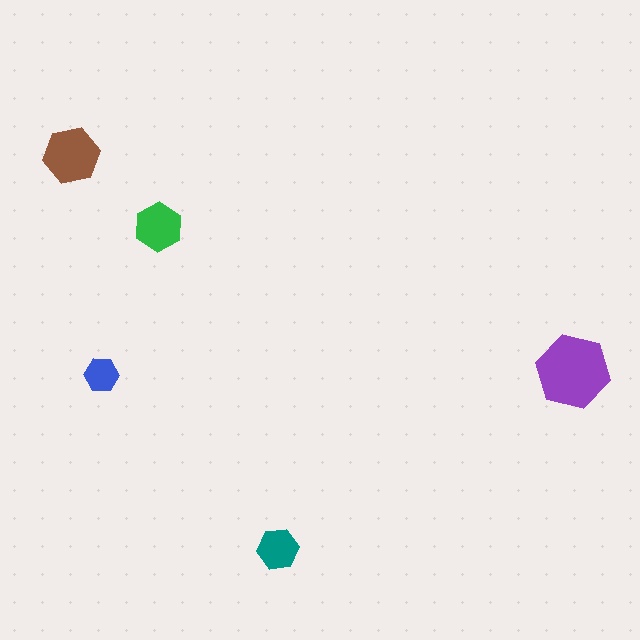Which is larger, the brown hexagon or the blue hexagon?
The brown one.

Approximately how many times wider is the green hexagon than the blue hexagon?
About 1.5 times wider.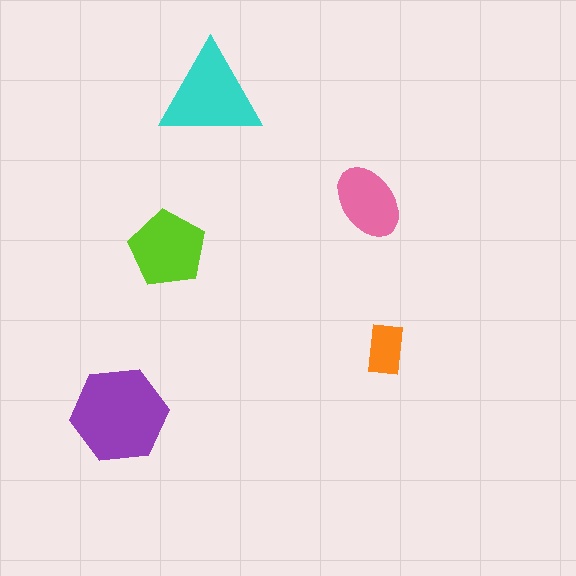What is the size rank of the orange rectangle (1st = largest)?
5th.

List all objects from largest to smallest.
The purple hexagon, the cyan triangle, the lime pentagon, the pink ellipse, the orange rectangle.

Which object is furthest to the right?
The orange rectangle is rightmost.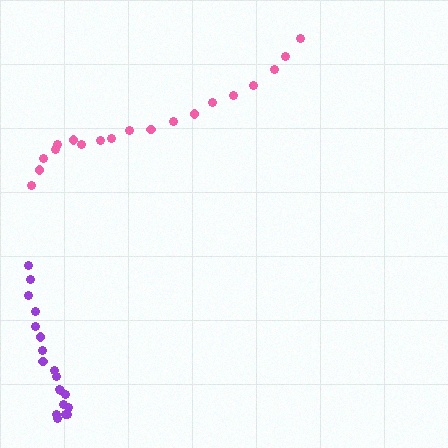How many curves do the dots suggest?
There are 2 distinct paths.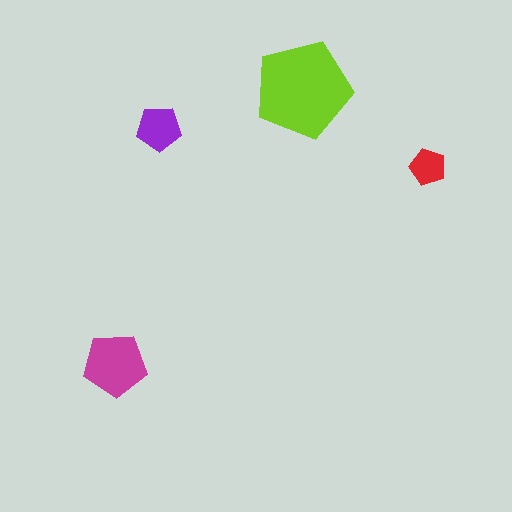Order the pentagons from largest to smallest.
the lime one, the magenta one, the purple one, the red one.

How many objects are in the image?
There are 4 objects in the image.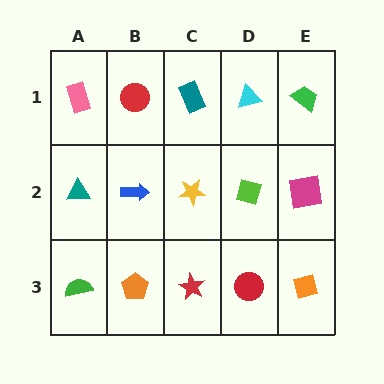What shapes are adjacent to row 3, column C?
A yellow star (row 2, column C), an orange pentagon (row 3, column B), a red circle (row 3, column D).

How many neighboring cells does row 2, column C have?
4.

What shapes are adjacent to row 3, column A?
A teal triangle (row 2, column A), an orange pentagon (row 3, column B).